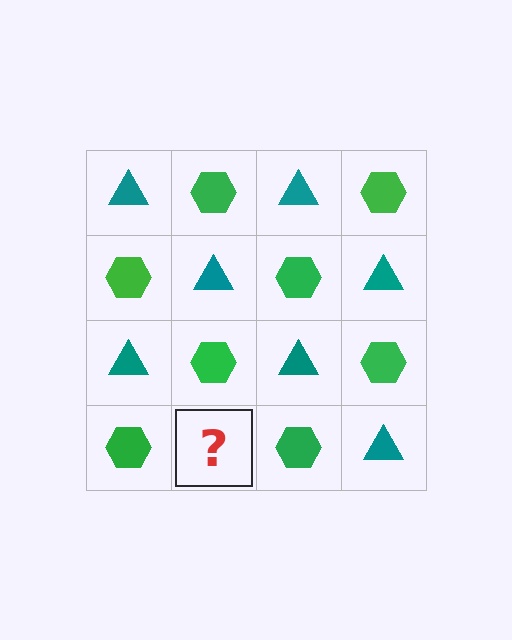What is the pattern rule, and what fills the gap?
The rule is that it alternates teal triangle and green hexagon in a checkerboard pattern. The gap should be filled with a teal triangle.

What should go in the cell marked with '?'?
The missing cell should contain a teal triangle.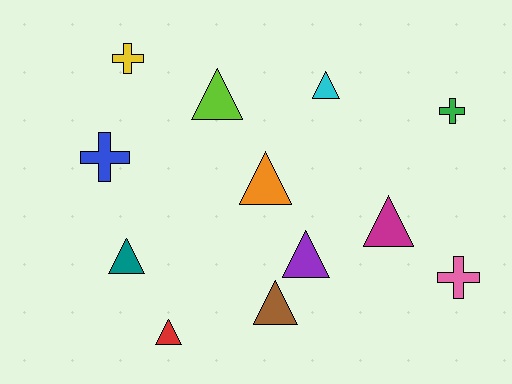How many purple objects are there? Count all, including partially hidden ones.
There is 1 purple object.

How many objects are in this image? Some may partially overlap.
There are 12 objects.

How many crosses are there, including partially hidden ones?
There are 4 crosses.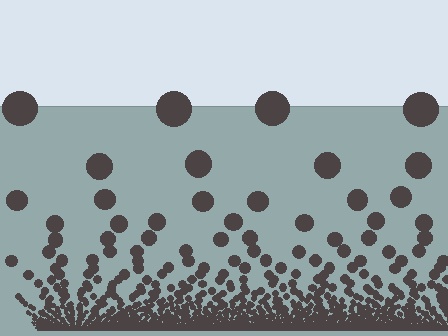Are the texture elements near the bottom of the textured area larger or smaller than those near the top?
Smaller. The gradient is inverted — elements near the bottom are smaller and denser.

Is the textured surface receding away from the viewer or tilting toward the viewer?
The surface appears to tilt toward the viewer. Texture elements get larger and sparser toward the top.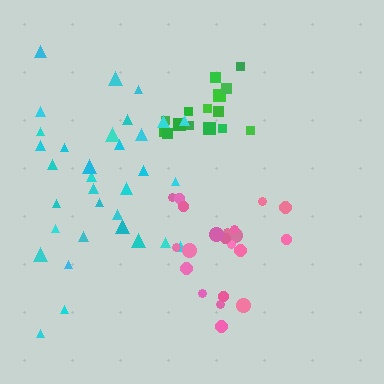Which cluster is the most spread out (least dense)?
Cyan.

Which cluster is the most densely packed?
Pink.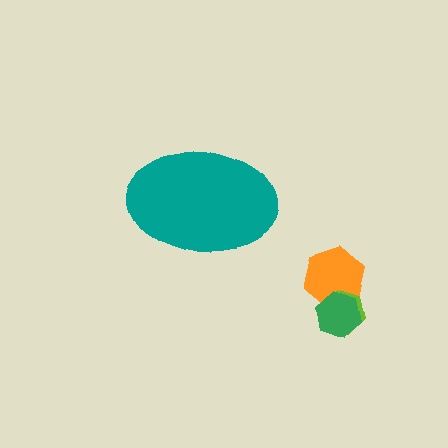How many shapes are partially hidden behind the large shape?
0 shapes are partially hidden.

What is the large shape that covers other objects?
A teal ellipse.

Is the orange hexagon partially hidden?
No, the orange hexagon is fully visible.